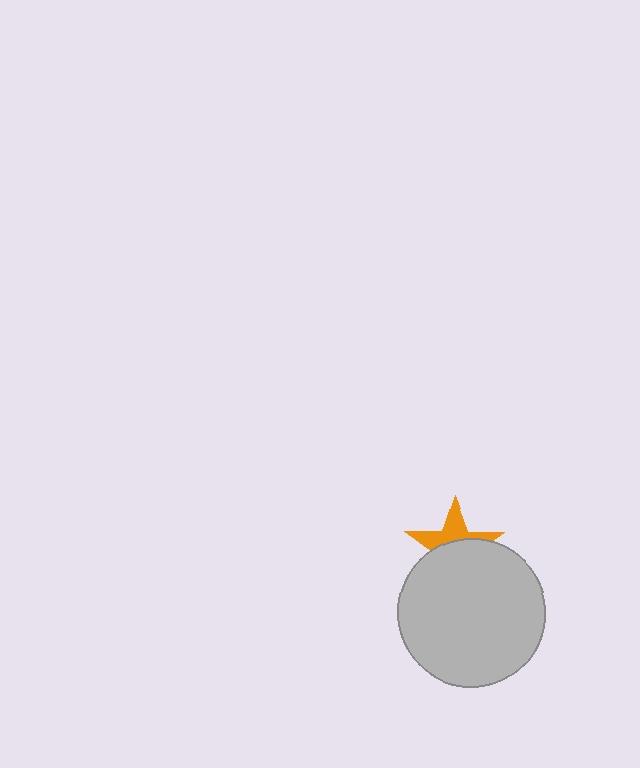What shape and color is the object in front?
The object in front is a light gray circle.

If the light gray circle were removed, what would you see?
You would see the complete orange star.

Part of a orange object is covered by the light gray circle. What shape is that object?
It is a star.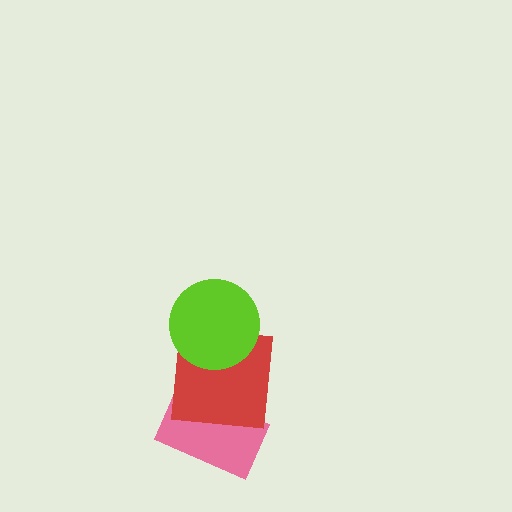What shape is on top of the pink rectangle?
The red square is on top of the pink rectangle.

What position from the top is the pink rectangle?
The pink rectangle is 3rd from the top.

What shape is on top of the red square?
The lime circle is on top of the red square.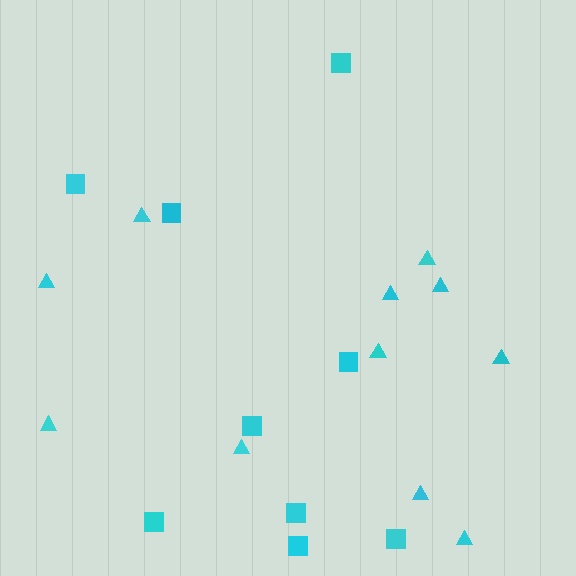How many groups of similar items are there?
There are 2 groups: one group of squares (9) and one group of triangles (11).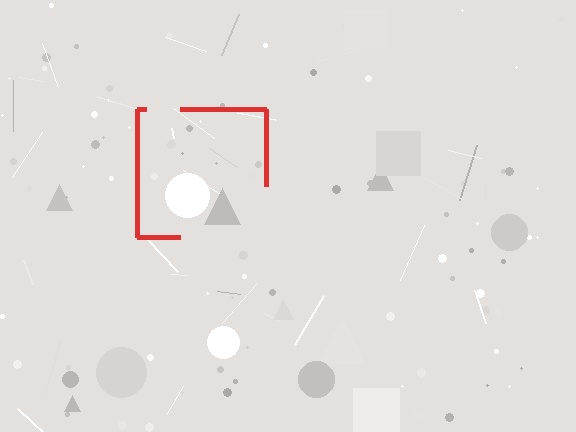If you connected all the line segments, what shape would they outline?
They would outline a square.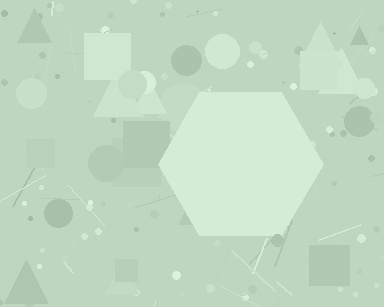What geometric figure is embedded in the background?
A hexagon is embedded in the background.